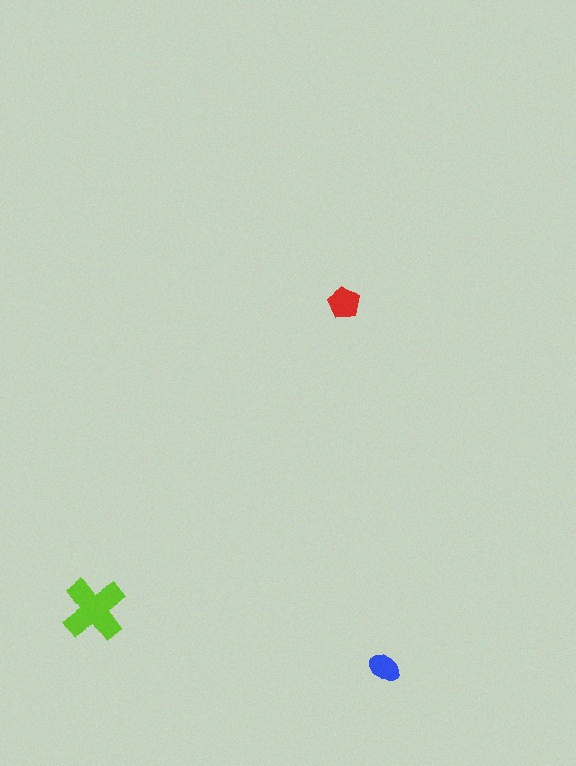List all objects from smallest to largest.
The blue ellipse, the red pentagon, the lime cross.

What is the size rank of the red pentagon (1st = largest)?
2nd.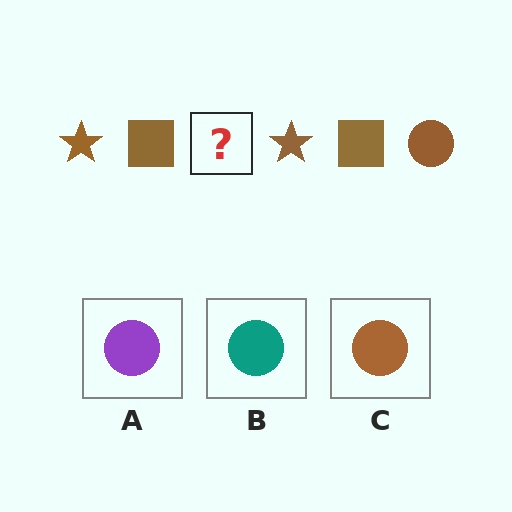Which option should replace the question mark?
Option C.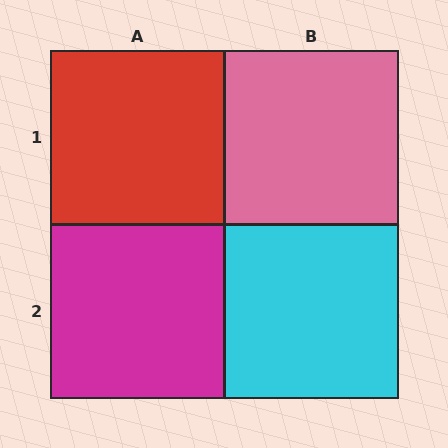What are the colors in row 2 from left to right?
Magenta, cyan.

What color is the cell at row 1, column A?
Red.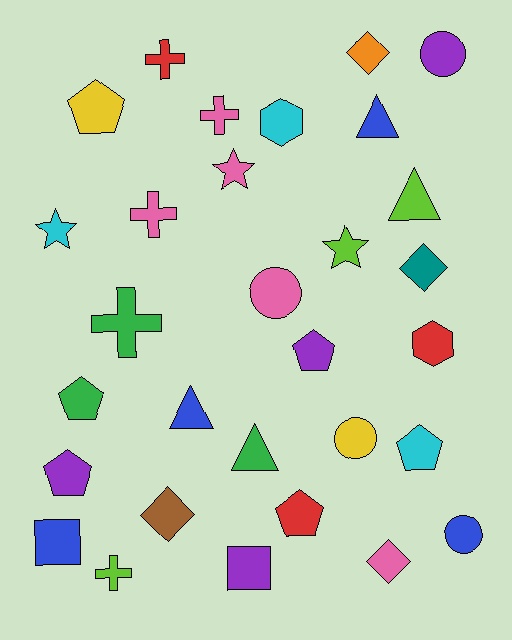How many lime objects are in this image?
There are 3 lime objects.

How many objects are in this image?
There are 30 objects.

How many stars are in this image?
There are 3 stars.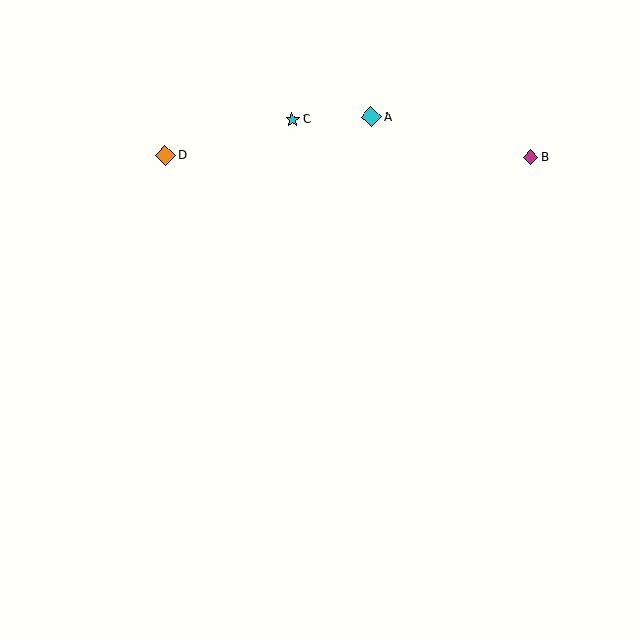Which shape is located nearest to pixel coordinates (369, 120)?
The cyan diamond (labeled A) at (371, 117) is nearest to that location.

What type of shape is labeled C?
Shape C is a cyan star.